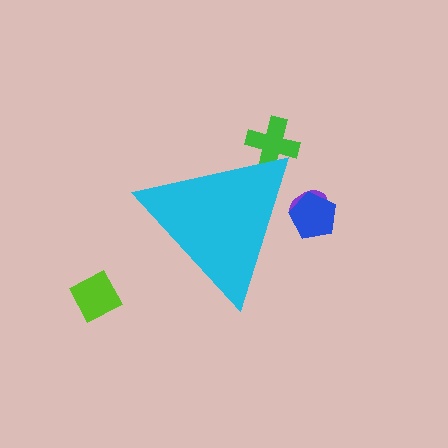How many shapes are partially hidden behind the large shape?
3 shapes are partially hidden.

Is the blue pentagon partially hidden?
Yes, the blue pentagon is partially hidden behind the cyan triangle.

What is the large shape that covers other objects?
A cyan triangle.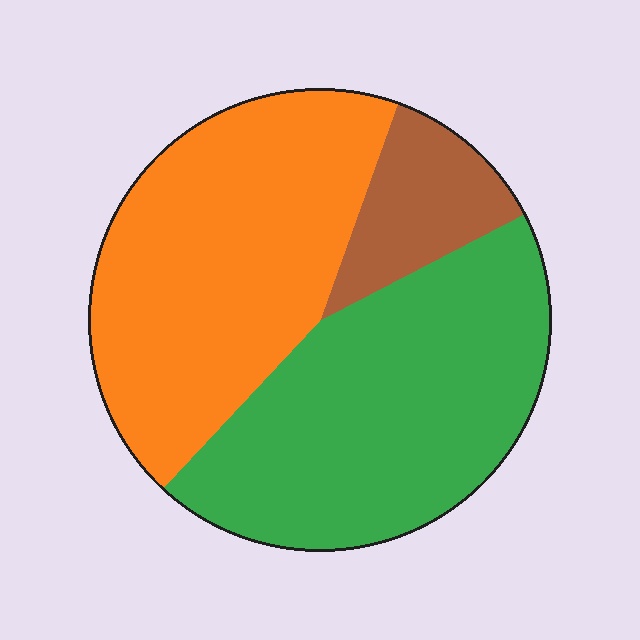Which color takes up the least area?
Brown, at roughly 10%.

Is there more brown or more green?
Green.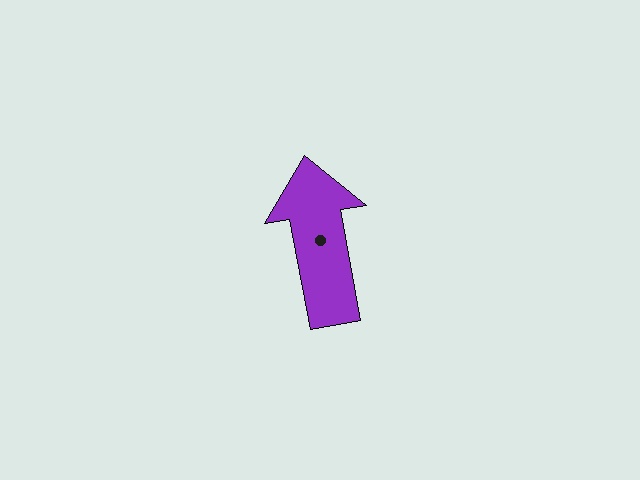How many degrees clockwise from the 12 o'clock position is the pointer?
Approximately 350 degrees.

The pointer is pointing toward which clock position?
Roughly 12 o'clock.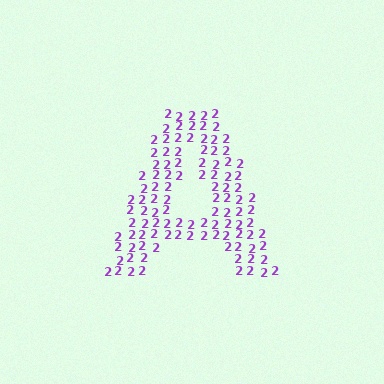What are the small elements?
The small elements are digit 2's.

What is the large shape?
The large shape is the letter A.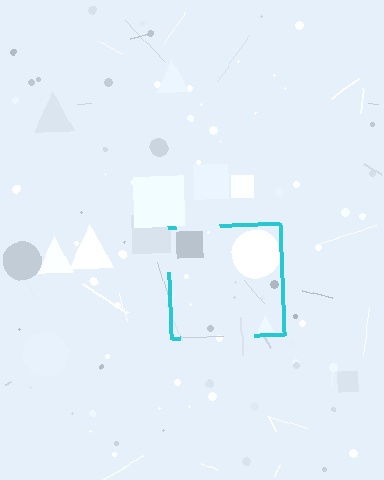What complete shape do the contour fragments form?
The contour fragments form a square.